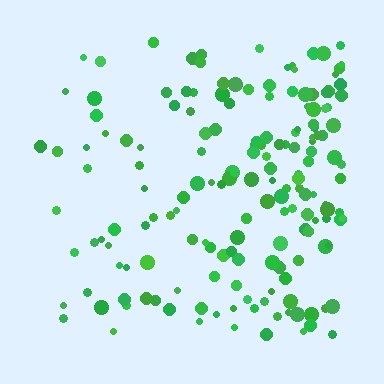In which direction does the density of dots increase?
From left to right, with the right side densest.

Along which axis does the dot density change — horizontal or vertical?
Horizontal.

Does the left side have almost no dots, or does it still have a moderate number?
Still a moderate number, just noticeably fewer than the right.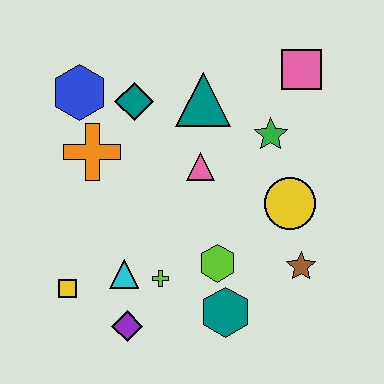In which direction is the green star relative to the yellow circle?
The green star is above the yellow circle.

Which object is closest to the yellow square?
The cyan triangle is closest to the yellow square.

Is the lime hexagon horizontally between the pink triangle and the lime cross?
No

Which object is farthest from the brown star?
The blue hexagon is farthest from the brown star.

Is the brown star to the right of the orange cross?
Yes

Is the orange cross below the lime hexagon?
No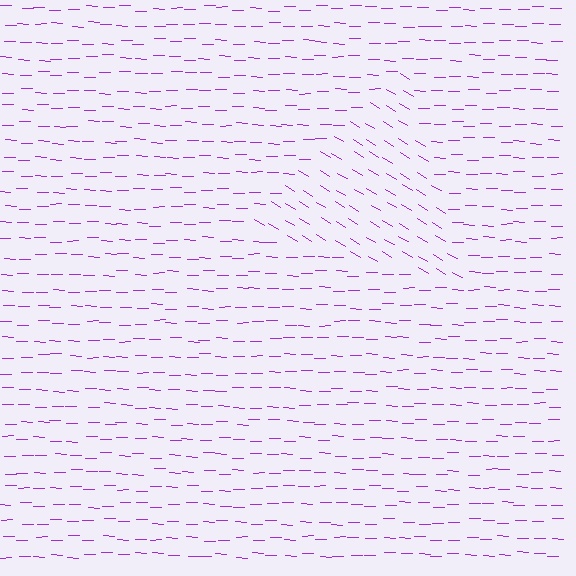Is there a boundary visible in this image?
Yes, there is a texture boundary formed by a change in line orientation.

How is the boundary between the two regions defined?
The boundary is defined purely by a change in line orientation (approximately 30 degrees difference). All lines are the same color and thickness.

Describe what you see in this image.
The image is filled with small purple line segments. A triangle region in the image has lines oriented differently from the surrounding lines, creating a visible texture boundary.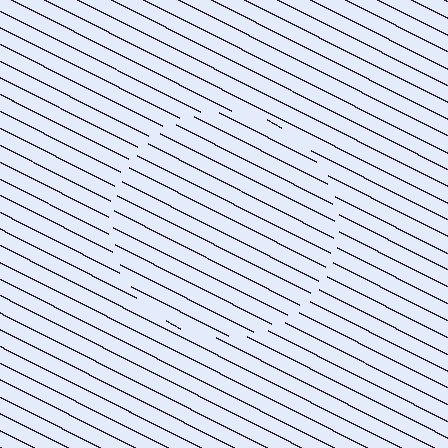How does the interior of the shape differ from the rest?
The interior of the shape contains the same grating, shifted by half a period — the contour is defined by the phase discontinuity where line-ends from the inner and outer gratings abut.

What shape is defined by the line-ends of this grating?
An illusory circle. The interior of the shape contains the same grating, shifted by half a period — the contour is defined by the phase discontinuity where line-ends from the inner and outer gratings abut.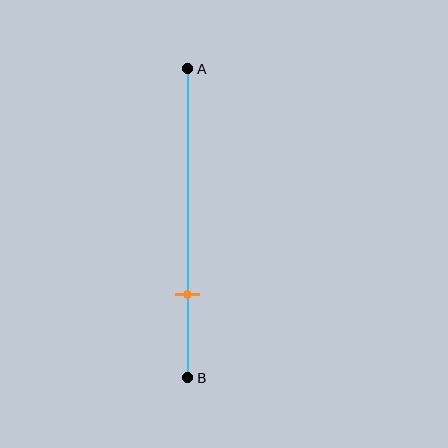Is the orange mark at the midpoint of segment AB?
No, the mark is at about 75% from A, not at the 50% midpoint.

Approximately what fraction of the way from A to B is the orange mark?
The orange mark is approximately 75% of the way from A to B.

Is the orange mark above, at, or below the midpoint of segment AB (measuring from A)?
The orange mark is below the midpoint of segment AB.